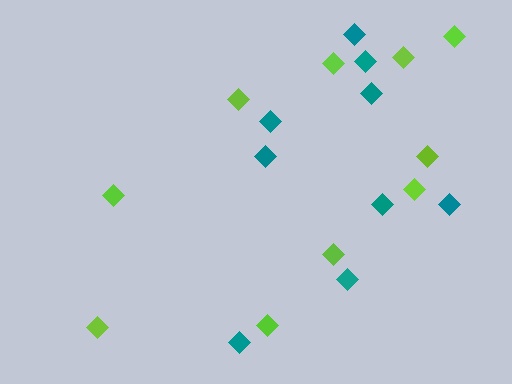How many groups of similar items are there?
There are 2 groups: one group of lime diamonds (10) and one group of teal diamonds (9).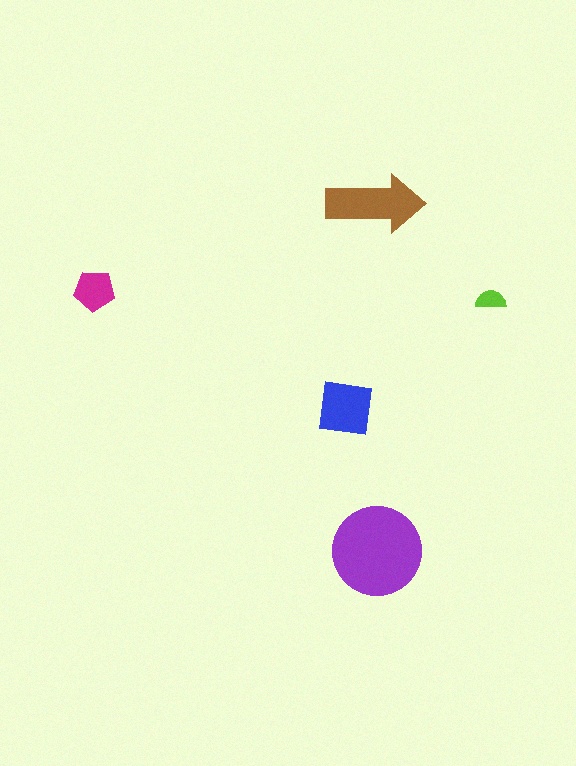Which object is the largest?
The purple circle.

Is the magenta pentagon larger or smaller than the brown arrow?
Smaller.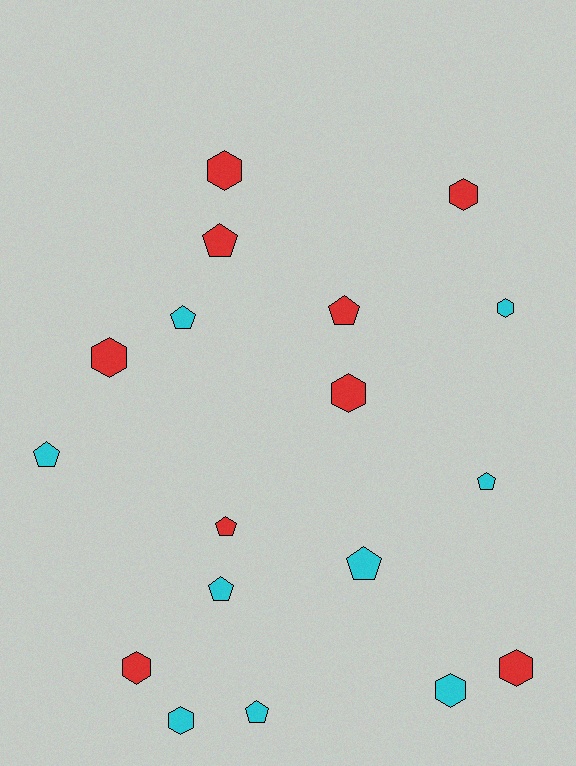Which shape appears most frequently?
Hexagon, with 9 objects.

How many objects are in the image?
There are 18 objects.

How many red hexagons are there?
There are 6 red hexagons.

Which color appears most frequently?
Red, with 9 objects.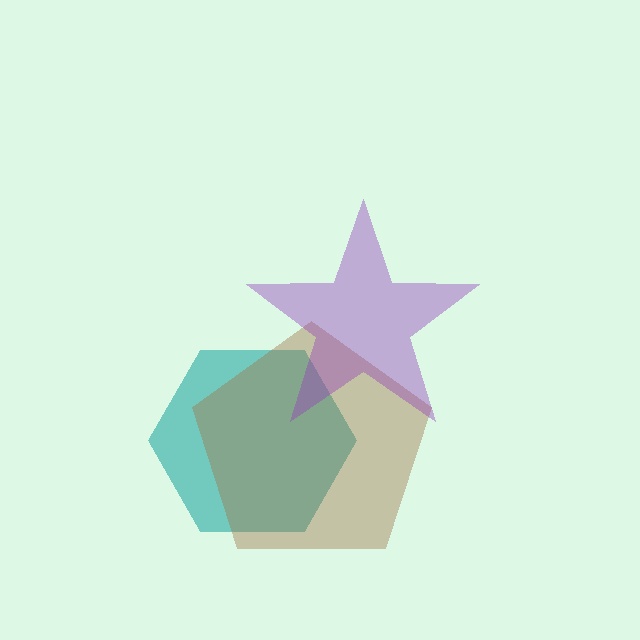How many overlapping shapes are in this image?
There are 3 overlapping shapes in the image.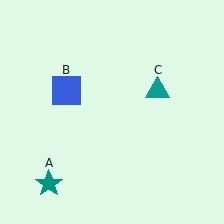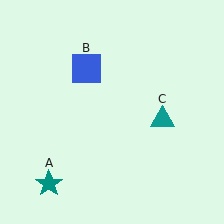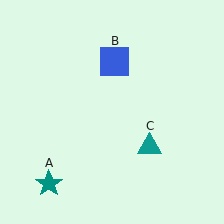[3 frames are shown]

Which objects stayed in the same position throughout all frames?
Teal star (object A) remained stationary.